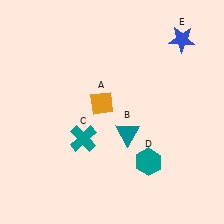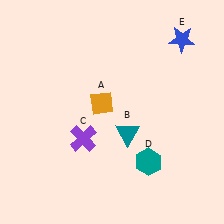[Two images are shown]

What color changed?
The cross (C) changed from teal in Image 1 to purple in Image 2.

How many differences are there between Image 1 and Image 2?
There is 1 difference between the two images.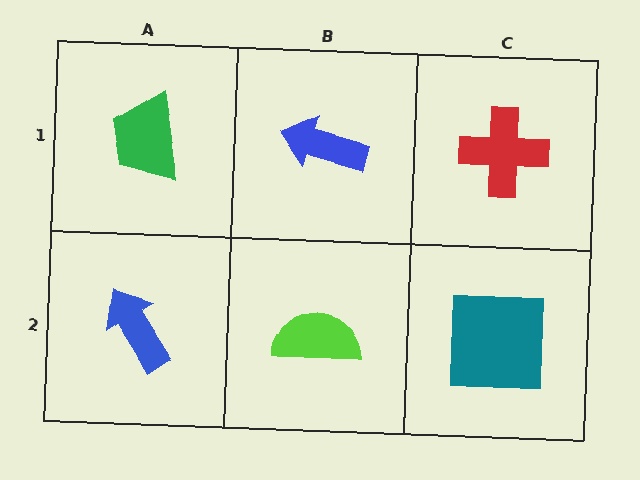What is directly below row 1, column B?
A lime semicircle.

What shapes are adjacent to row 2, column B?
A blue arrow (row 1, column B), a blue arrow (row 2, column A), a teal square (row 2, column C).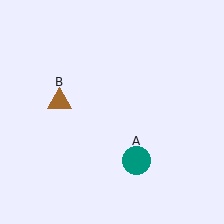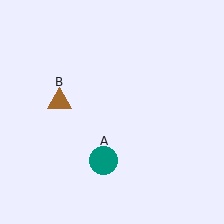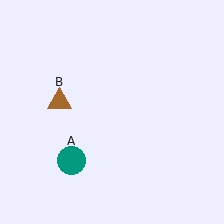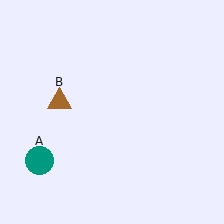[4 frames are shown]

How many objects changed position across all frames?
1 object changed position: teal circle (object A).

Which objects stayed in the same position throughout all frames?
Brown triangle (object B) remained stationary.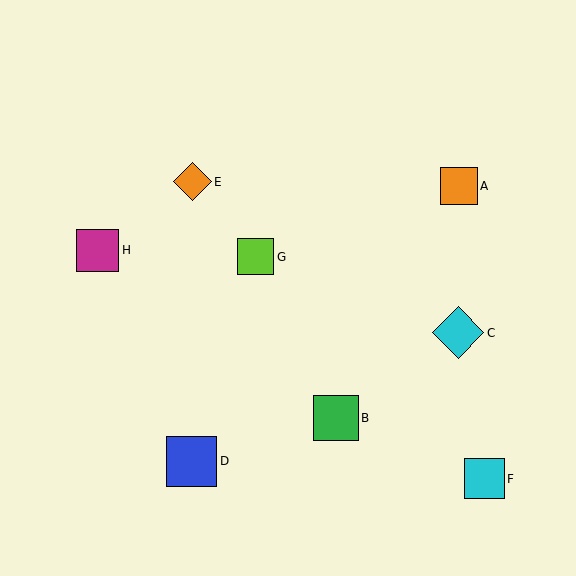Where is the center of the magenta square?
The center of the magenta square is at (98, 250).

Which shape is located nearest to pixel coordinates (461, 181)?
The orange square (labeled A) at (459, 186) is nearest to that location.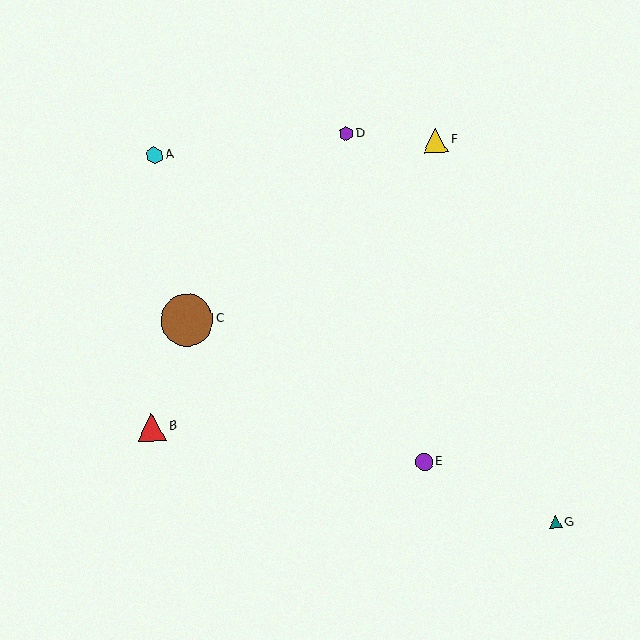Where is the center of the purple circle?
The center of the purple circle is at (424, 462).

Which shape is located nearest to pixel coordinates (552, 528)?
The teal triangle (labeled G) at (556, 522) is nearest to that location.